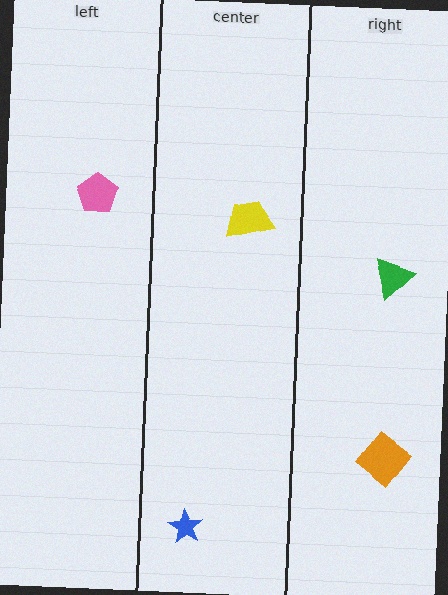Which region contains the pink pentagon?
The left region.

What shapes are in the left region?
The pink pentagon.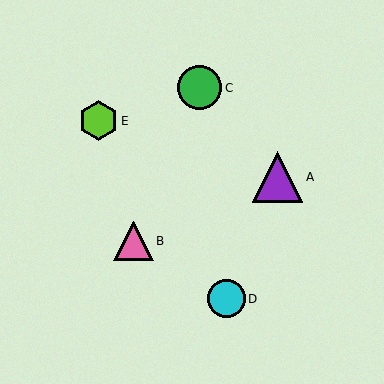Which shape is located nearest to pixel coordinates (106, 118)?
The lime hexagon (labeled E) at (98, 121) is nearest to that location.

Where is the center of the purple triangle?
The center of the purple triangle is at (277, 177).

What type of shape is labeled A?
Shape A is a purple triangle.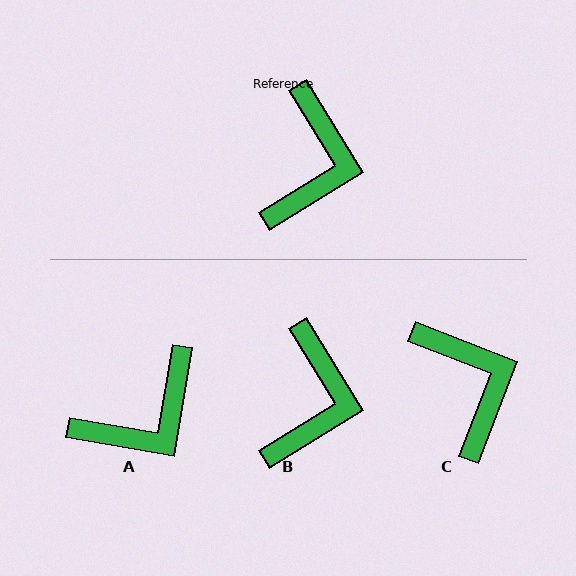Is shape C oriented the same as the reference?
No, it is off by about 37 degrees.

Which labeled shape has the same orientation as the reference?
B.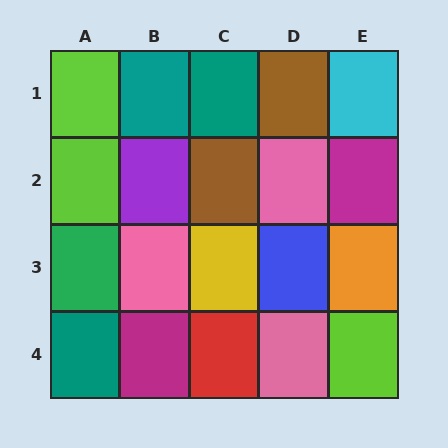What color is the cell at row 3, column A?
Green.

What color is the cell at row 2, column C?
Brown.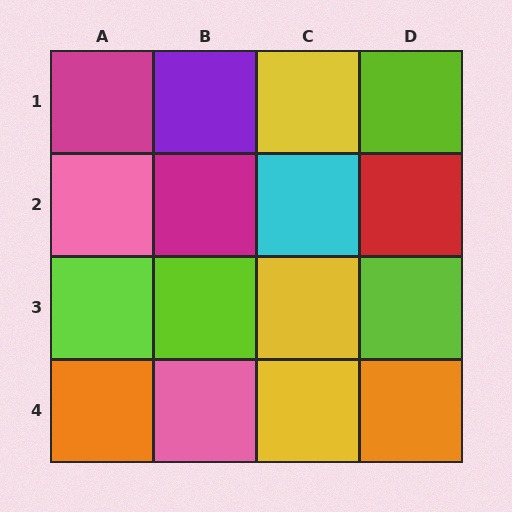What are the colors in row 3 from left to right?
Lime, lime, yellow, lime.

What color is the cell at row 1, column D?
Lime.